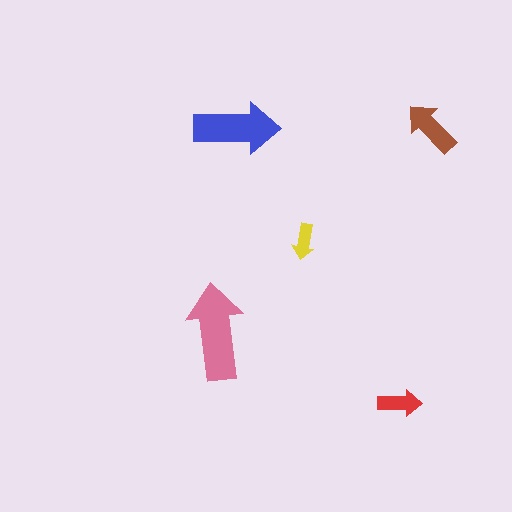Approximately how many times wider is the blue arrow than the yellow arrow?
About 2.5 times wider.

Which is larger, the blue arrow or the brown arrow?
The blue one.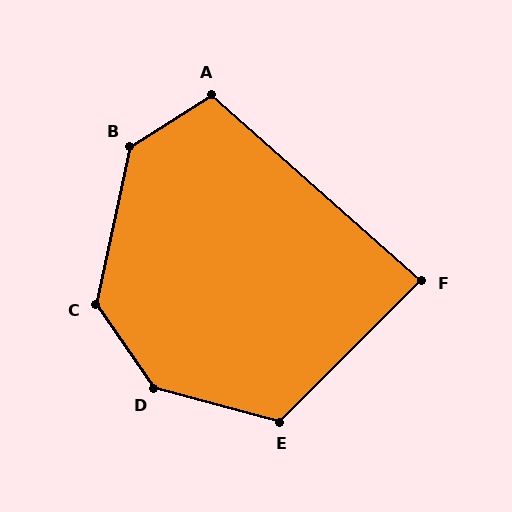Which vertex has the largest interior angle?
D, at approximately 139 degrees.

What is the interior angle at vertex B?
Approximately 134 degrees (obtuse).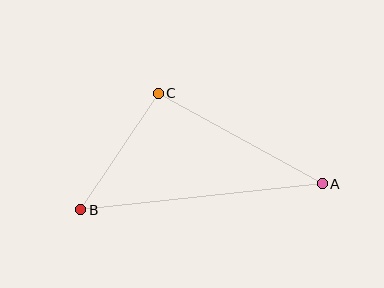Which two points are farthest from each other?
Points A and B are farthest from each other.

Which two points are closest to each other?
Points B and C are closest to each other.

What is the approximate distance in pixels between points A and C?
The distance between A and C is approximately 187 pixels.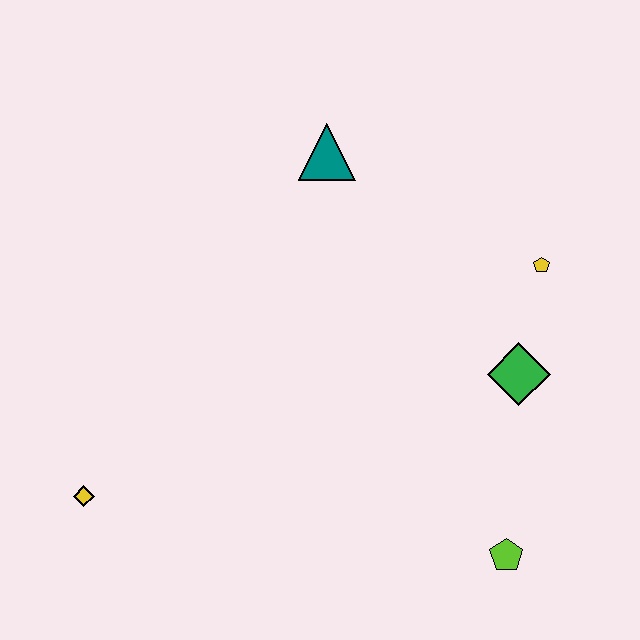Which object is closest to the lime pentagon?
The green diamond is closest to the lime pentagon.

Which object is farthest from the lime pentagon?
The teal triangle is farthest from the lime pentagon.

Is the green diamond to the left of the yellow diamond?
No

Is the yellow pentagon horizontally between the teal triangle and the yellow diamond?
No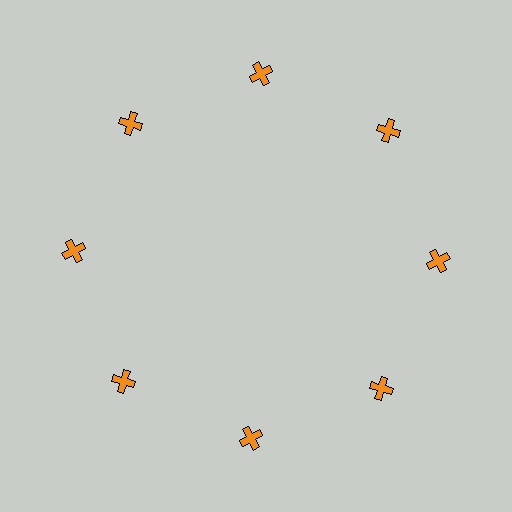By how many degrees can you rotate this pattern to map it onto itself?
The pattern maps onto itself every 45 degrees of rotation.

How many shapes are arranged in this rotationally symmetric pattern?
There are 8 shapes, arranged in 8 groups of 1.